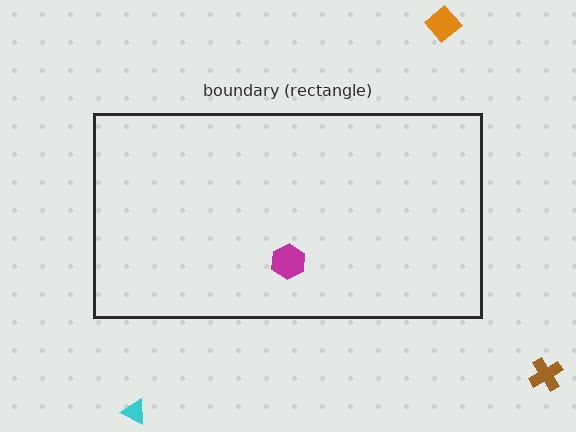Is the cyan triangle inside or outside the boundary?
Outside.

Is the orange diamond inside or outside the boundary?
Outside.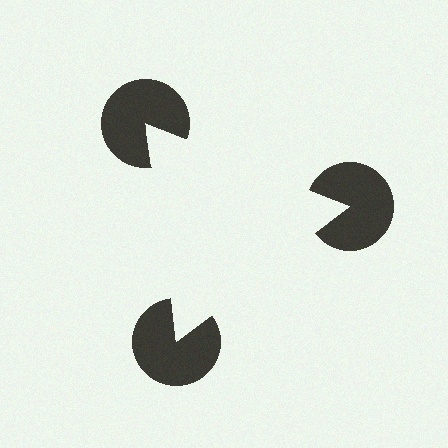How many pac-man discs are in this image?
There are 3 — one at each vertex of the illusory triangle.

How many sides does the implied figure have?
3 sides.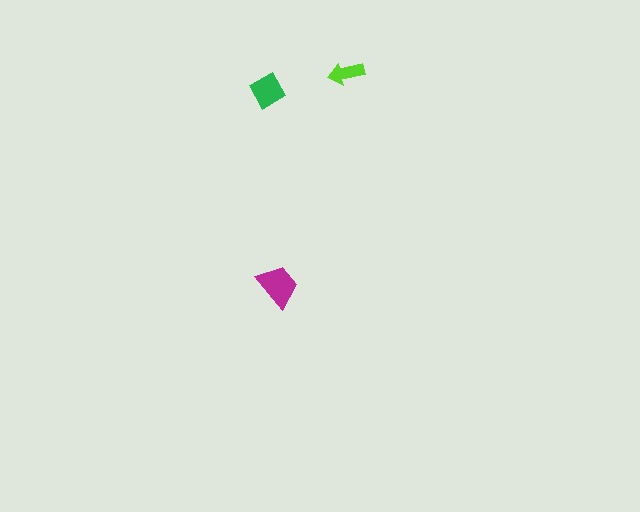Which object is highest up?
The lime arrow is topmost.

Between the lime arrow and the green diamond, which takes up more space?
The green diamond.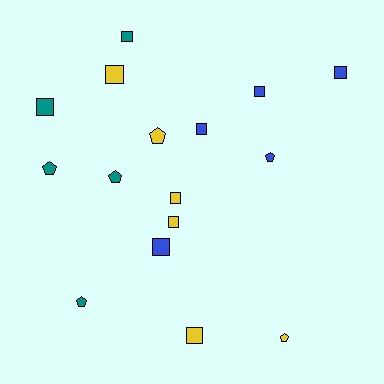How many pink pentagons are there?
There are no pink pentagons.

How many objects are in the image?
There are 16 objects.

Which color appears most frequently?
Yellow, with 6 objects.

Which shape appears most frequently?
Square, with 10 objects.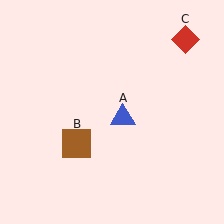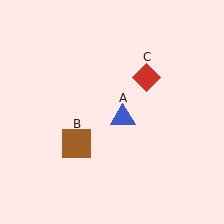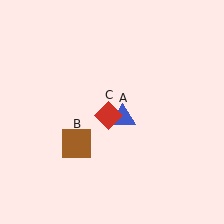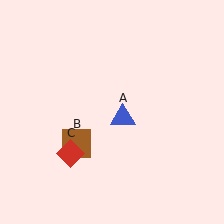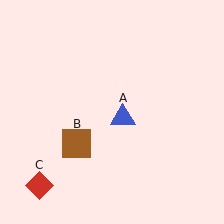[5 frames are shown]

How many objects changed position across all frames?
1 object changed position: red diamond (object C).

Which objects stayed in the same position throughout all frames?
Blue triangle (object A) and brown square (object B) remained stationary.